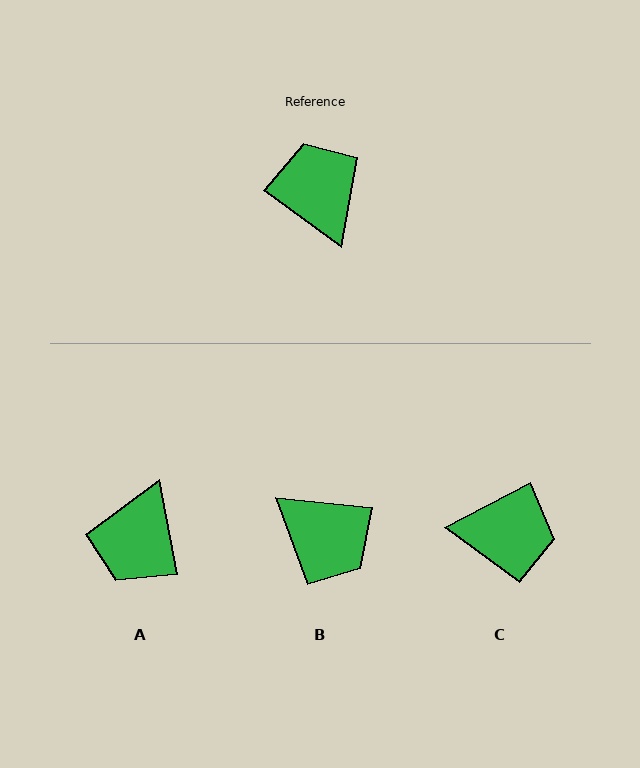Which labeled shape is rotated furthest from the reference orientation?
B, about 150 degrees away.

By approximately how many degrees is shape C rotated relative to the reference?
Approximately 116 degrees clockwise.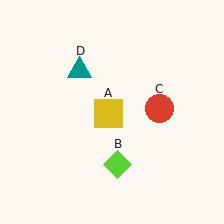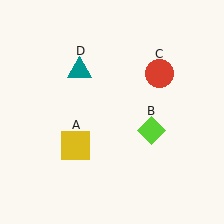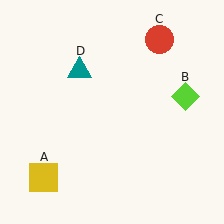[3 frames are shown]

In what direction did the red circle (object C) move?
The red circle (object C) moved up.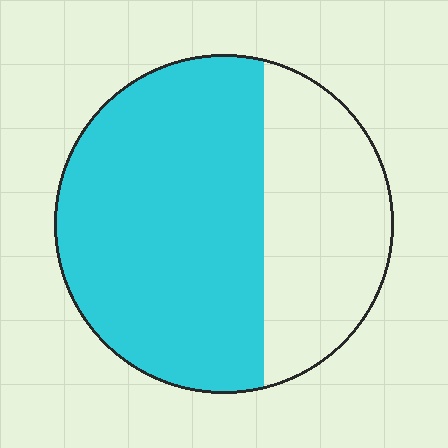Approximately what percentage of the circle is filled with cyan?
Approximately 65%.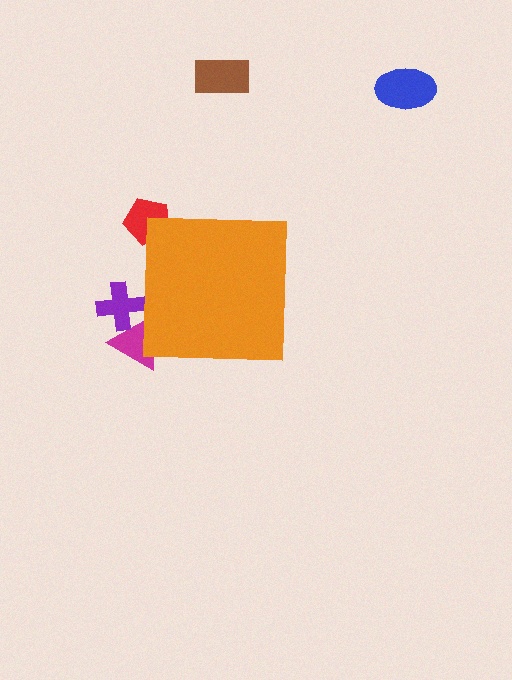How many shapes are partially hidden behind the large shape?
3 shapes are partially hidden.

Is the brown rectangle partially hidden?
No, the brown rectangle is fully visible.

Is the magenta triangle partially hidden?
Yes, the magenta triangle is partially hidden behind the orange square.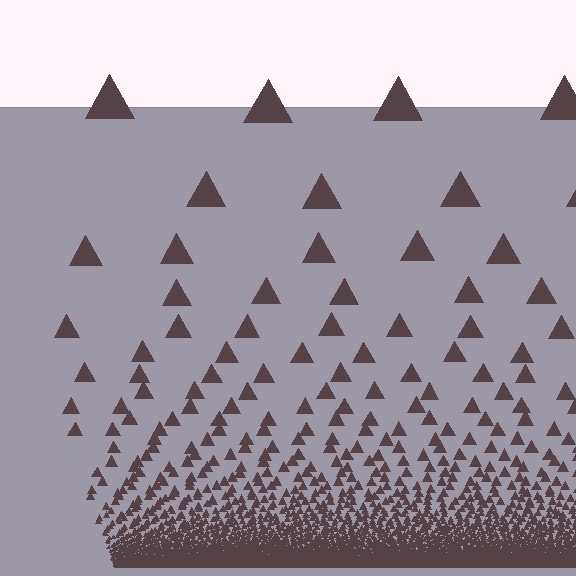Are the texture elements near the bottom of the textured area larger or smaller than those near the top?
Smaller. The gradient is inverted — elements near the bottom are smaller and denser.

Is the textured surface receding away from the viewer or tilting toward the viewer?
The surface appears to tilt toward the viewer. Texture elements get larger and sparser toward the top.